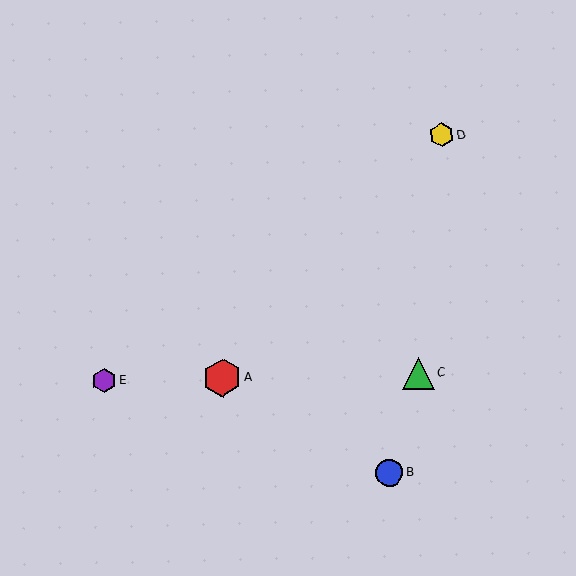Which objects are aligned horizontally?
Objects A, C, E are aligned horizontally.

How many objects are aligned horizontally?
3 objects (A, C, E) are aligned horizontally.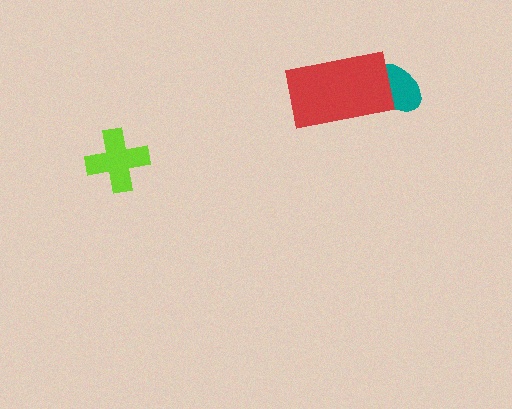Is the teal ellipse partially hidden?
Yes, it is partially covered by another shape.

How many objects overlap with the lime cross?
0 objects overlap with the lime cross.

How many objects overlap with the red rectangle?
1 object overlaps with the red rectangle.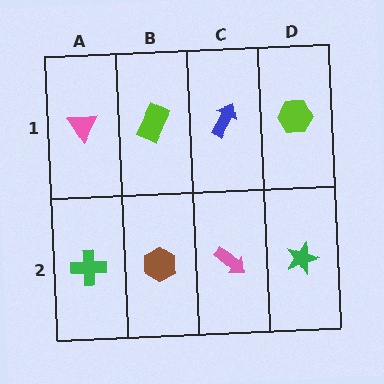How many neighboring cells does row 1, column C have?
3.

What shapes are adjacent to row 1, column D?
A green star (row 2, column D), a blue arrow (row 1, column C).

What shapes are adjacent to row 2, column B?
A lime rectangle (row 1, column B), a green cross (row 2, column A), a pink arrow (row 2, column C).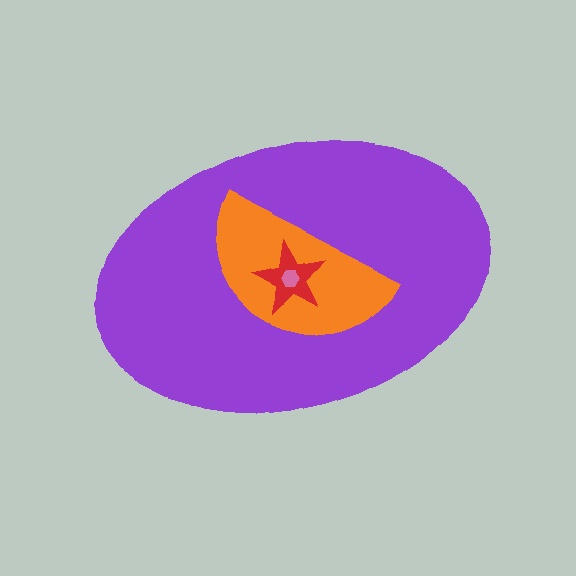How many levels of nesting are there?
4.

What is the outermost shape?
The purple ellipse.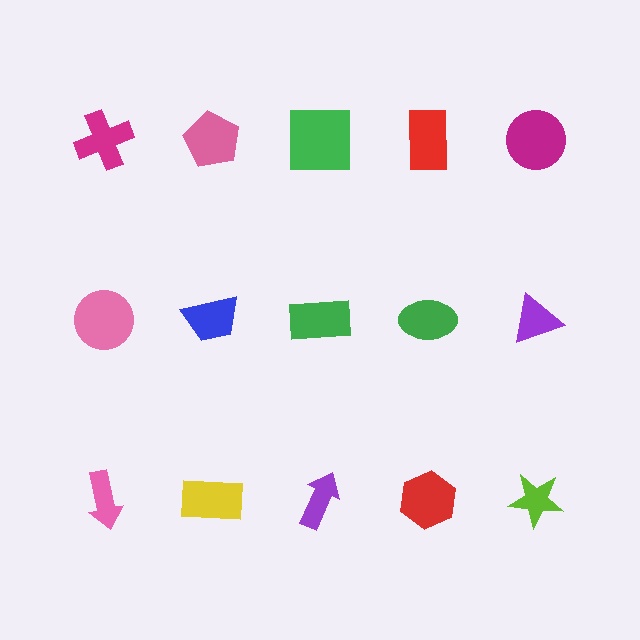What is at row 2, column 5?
A purple triangle.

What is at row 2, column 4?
A green ellipse.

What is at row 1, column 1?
A magenta cross.